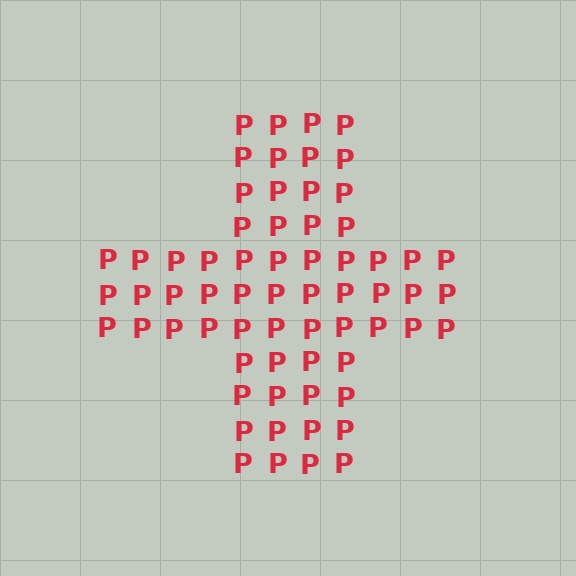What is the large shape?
The large shape is a cross.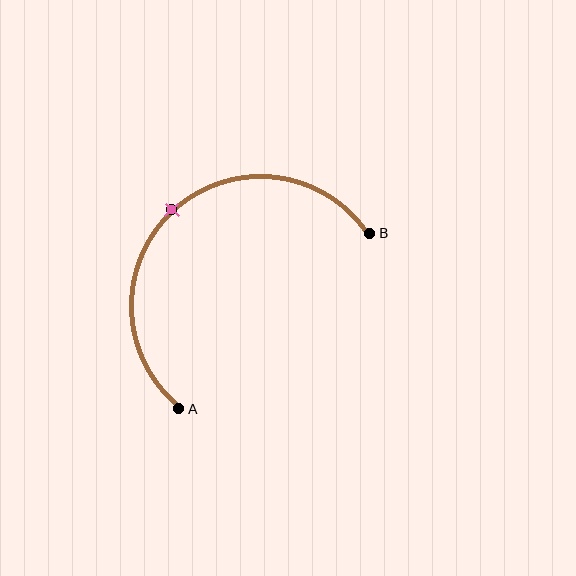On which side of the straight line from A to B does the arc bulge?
The arc bulges above and to the left of the straight line connecting A and B.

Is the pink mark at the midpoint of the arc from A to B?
Yes. The pink mark lies on the arc at equal arc-length from both A and B — it is the arc midpoint.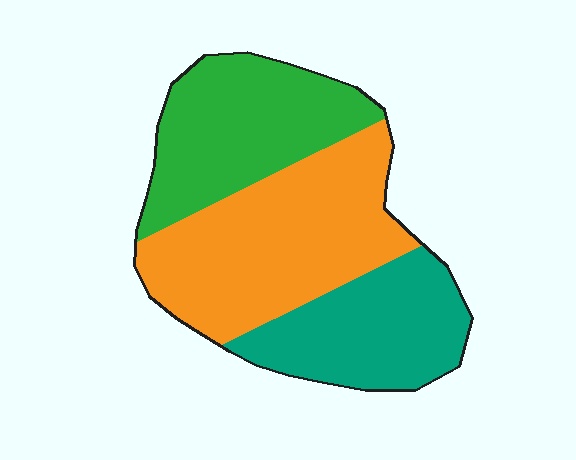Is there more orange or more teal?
Orange.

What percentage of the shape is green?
Green covers 31% of the shape.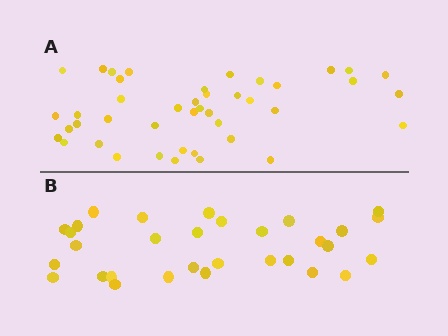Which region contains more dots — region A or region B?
Region A (the top region) has more dots.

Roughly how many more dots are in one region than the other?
Region A has roughly 12 or so more dots than region B.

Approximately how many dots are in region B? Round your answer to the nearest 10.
About 30 dots. (The exact count is 31, which rounds to 30.)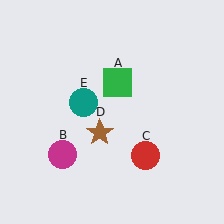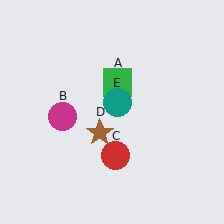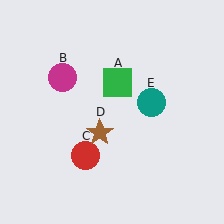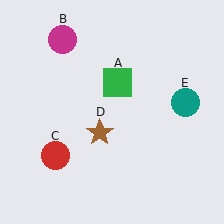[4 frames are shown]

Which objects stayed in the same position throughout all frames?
Green square (object A) and brown star (object D) remained stationary.